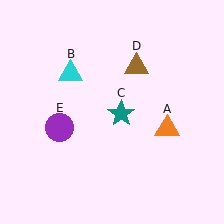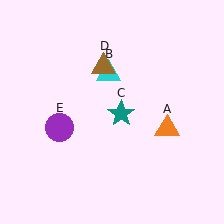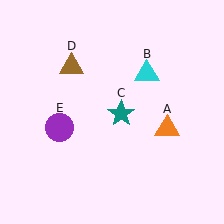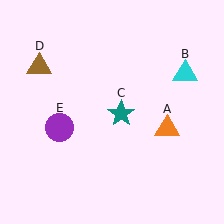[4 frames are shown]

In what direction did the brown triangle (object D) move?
The brown triangle (object D) moved left.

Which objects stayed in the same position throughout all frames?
Orange triangle (object A) and teal star (object C) and purple circle (object E) remained stationary.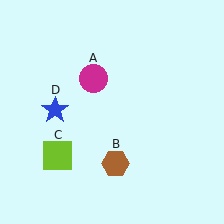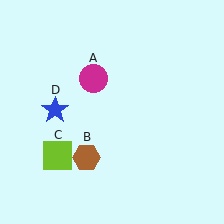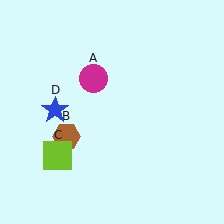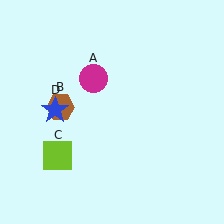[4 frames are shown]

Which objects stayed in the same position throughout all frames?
Magenta circle (object A) and lime square (object C) and blue star (object D) remained stationary.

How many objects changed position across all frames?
1 object changed position: brown hexagon (object B).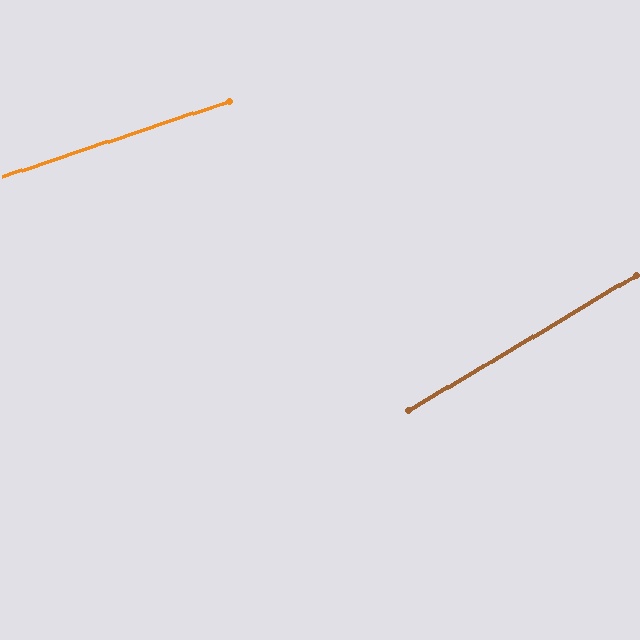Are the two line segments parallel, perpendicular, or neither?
Neither parallel nor perpendicular — they differ by about 12°.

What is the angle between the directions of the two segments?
Approximately 12 degrees.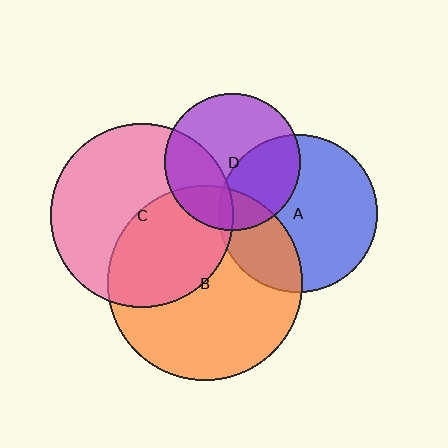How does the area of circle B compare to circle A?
Approximately 1.5 times.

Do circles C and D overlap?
Yes.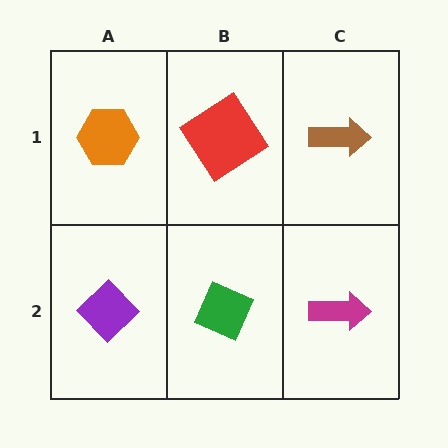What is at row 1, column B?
A red diamond.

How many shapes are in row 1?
3 shapes.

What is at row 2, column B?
A green diamond.